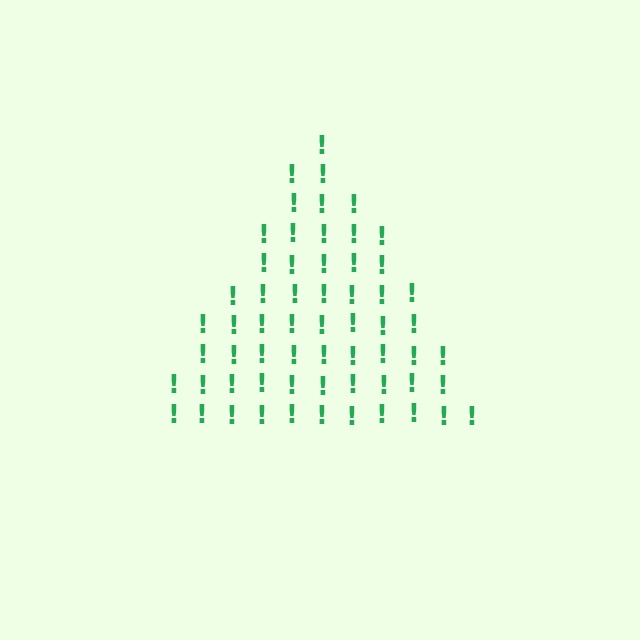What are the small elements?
The small elements are exclamation marks.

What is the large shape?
The large shape is a triangle.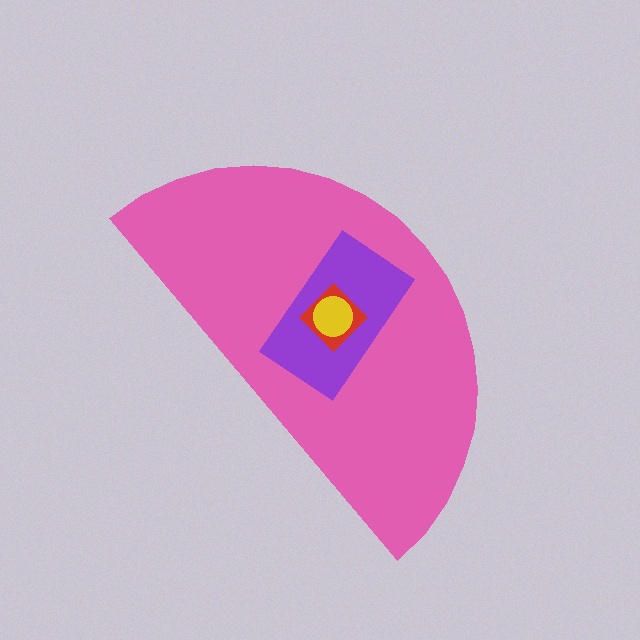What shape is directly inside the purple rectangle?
The red diamond.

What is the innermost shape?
The yellow circle.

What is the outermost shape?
The pink semicircle.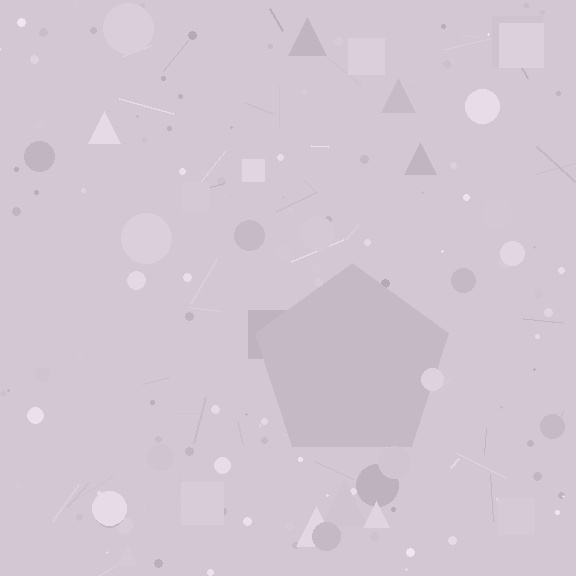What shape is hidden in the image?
A pentagon is hidden in the image.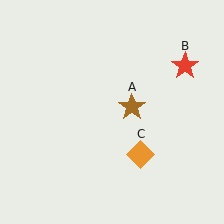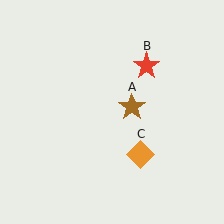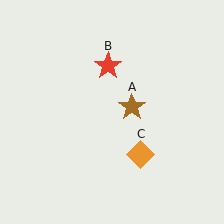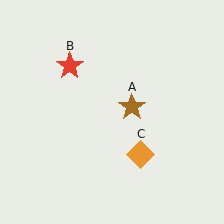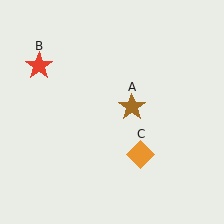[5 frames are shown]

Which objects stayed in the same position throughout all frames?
Brown star (object A) and orange diamond (object C) remained stationary.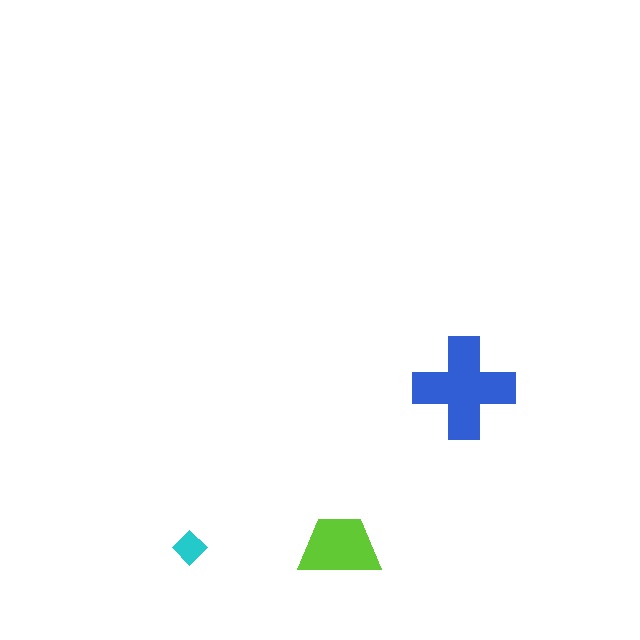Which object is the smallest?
The cyan diamond.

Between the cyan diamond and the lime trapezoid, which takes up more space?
The lime trapezoid.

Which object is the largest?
The blue cross.